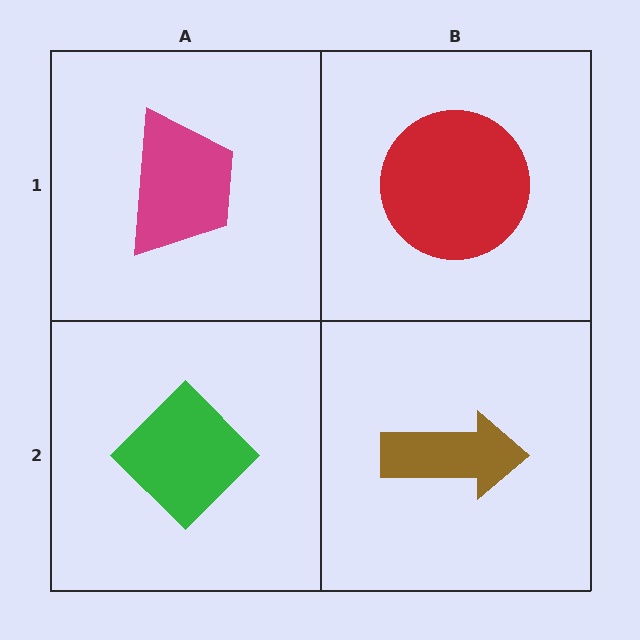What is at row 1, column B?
A red circle.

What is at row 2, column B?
A brown arrow.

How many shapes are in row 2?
2 shapes.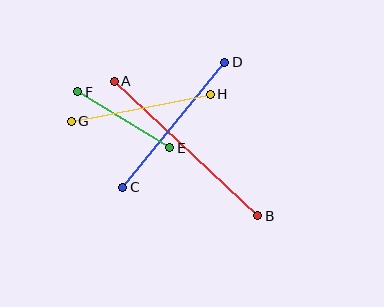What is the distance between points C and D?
The distance is approximately 162 pixels.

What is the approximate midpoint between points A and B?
The midpoint is at approximately (186, 148) pixels.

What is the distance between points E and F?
The distance is approximately 108 pixels.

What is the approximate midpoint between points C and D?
The midpoint is at approximately (174, 125) pixels.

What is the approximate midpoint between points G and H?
The midpoint is at approximately (141, 108) pixels.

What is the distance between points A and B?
The distance is approximately 197 pixels.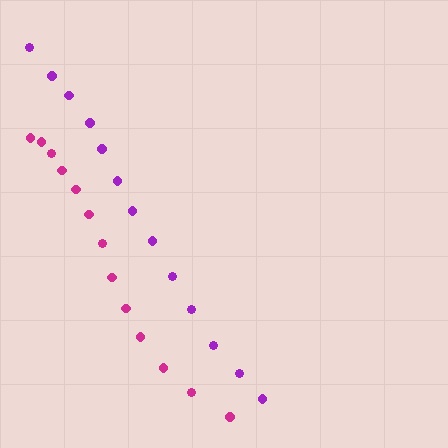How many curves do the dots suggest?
There are 2 distinct paths.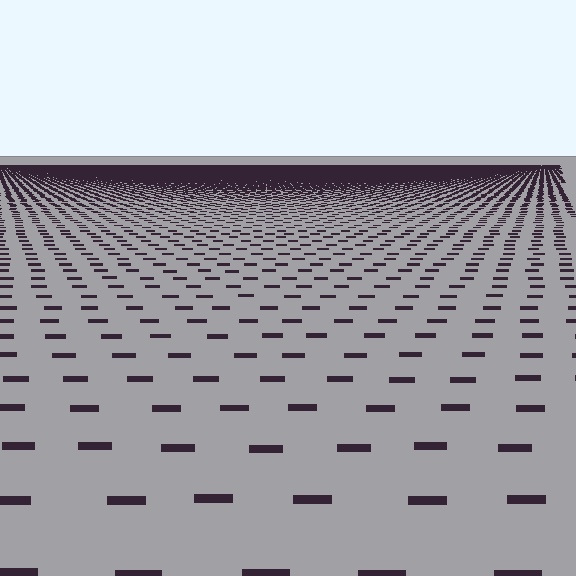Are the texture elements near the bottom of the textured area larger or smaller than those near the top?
Larger. Near the bottom, elements are closer to the viewer and appear at a bigger on-screen size.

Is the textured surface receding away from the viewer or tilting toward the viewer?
The surface is receding away from the viewer. Texture elements get smaller and denser toward the top.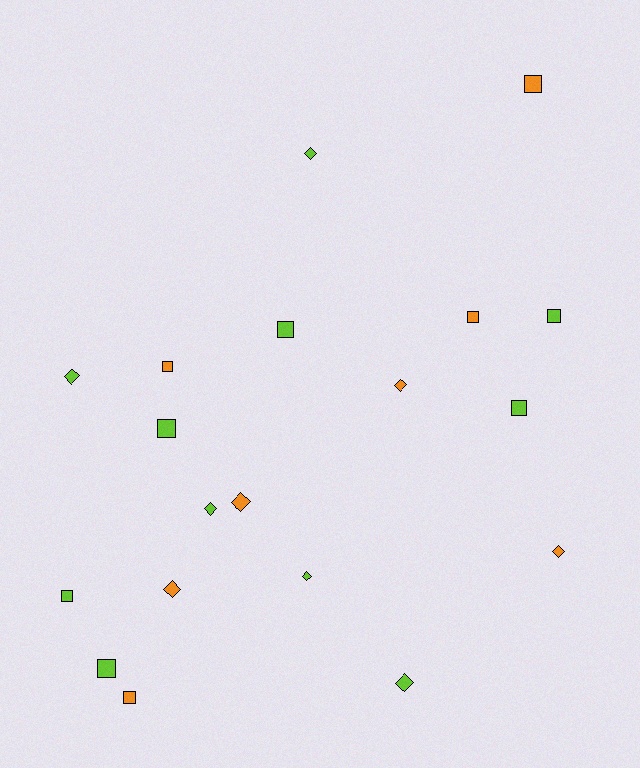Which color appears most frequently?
Lime, with 11 objects.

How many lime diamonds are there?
There are 5 lime diamonds.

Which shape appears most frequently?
Square, with 10 objects.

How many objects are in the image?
There are 19 objects.